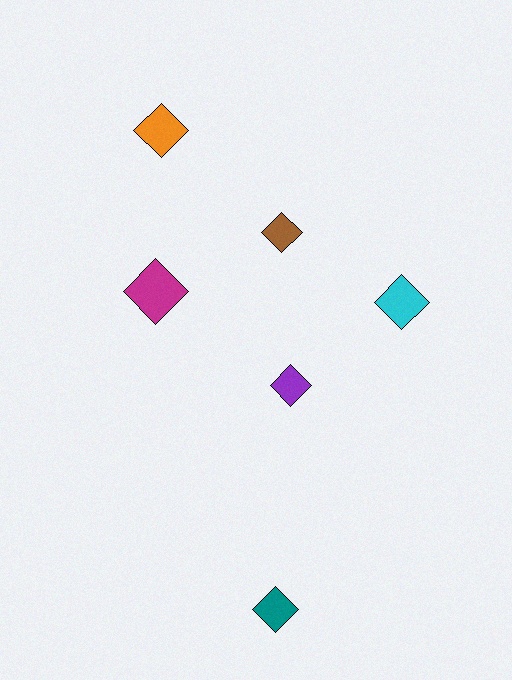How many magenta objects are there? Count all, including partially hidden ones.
There is 1 magenta object.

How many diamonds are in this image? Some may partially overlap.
There are 6 diamonds.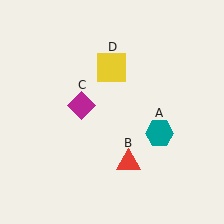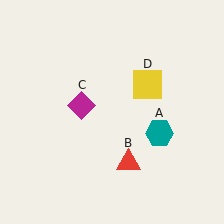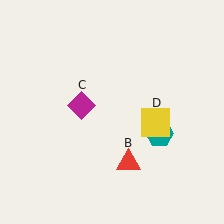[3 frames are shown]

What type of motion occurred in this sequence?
The yellow square (object D) rotated clockwise around the center of the scene.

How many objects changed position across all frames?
1 object changed position: yellow square (object D).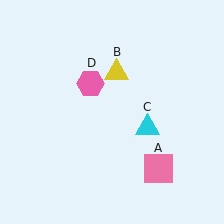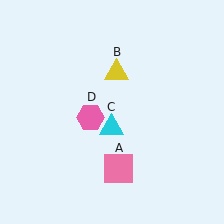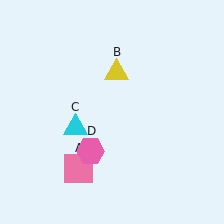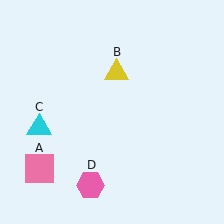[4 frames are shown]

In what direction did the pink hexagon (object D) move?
The pink hexagon (object D) moved down.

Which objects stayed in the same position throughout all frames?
Yellow triangle (object B) remained stationary.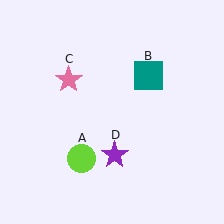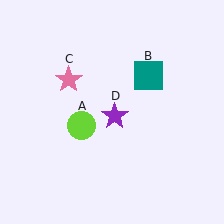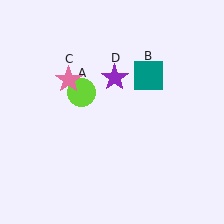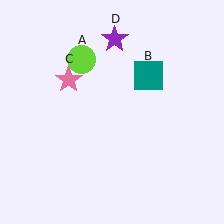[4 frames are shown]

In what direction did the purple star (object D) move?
The purple star (object D) moved up.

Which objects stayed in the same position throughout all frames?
Teal square (object B) and pink star (object C) remained stationary.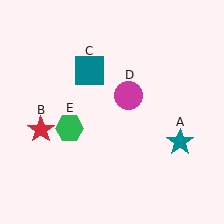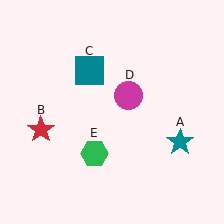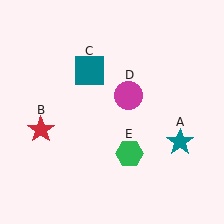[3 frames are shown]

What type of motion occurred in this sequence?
The green hexagon (object E) rotated counterclockwise around the center of the scene.